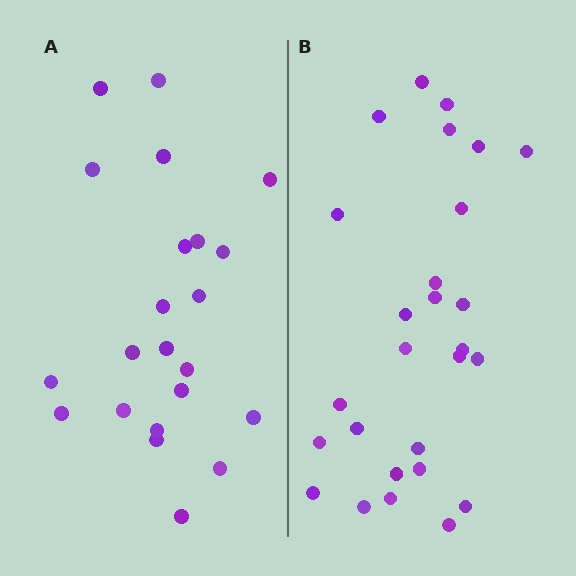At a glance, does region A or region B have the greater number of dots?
Region B (the right region) has more dots.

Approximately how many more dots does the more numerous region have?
Region B has about 5 more dots than region A.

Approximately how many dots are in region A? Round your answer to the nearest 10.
About 20 dots. (The exact count is 22, which rounds to 20.)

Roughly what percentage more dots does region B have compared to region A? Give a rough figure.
About 25% more.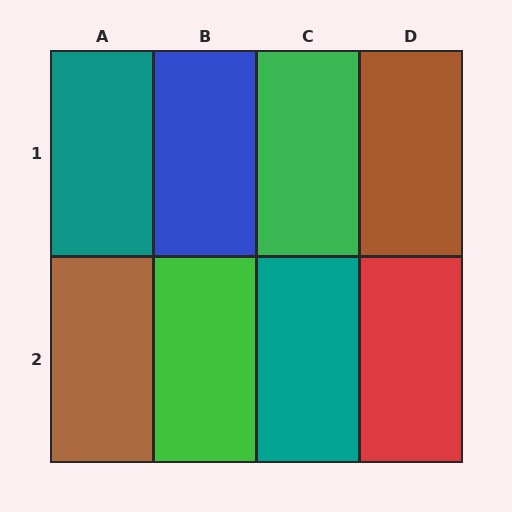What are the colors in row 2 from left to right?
Brown, green, teal, red.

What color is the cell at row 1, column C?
Green.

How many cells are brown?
2 cells are brown.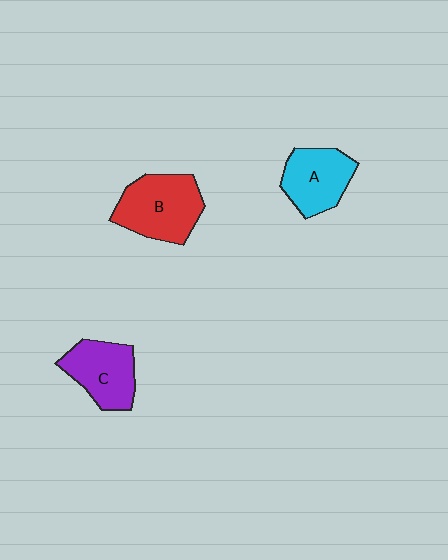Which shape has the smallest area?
Shape A (cyan).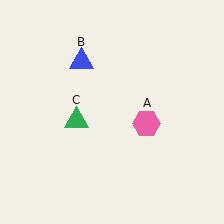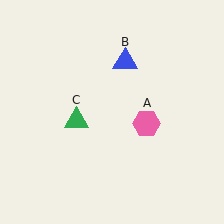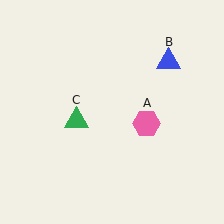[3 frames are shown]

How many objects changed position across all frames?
1 object changed position: blue triangle (object B).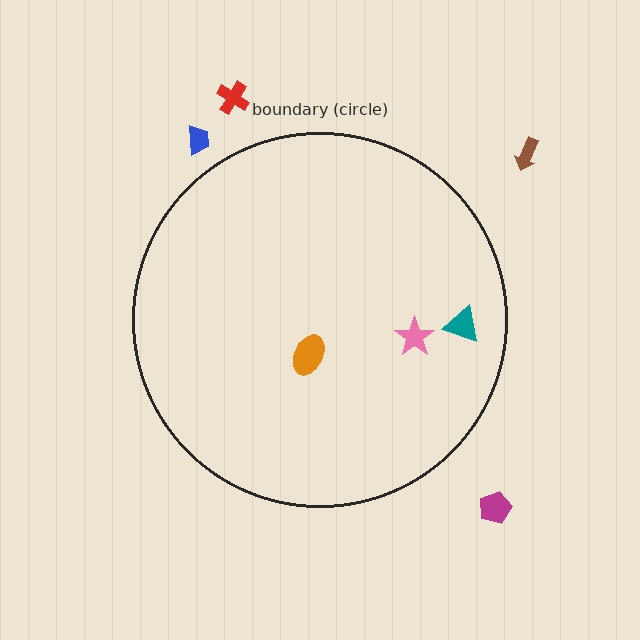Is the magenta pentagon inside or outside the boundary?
Outside.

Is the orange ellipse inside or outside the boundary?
Inside.